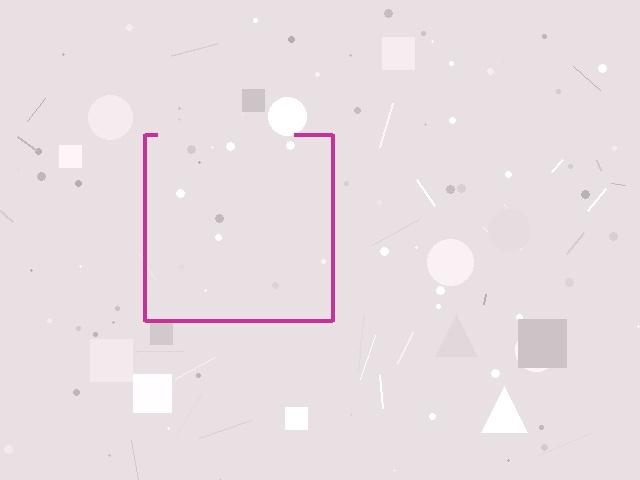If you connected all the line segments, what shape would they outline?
They would outline a square.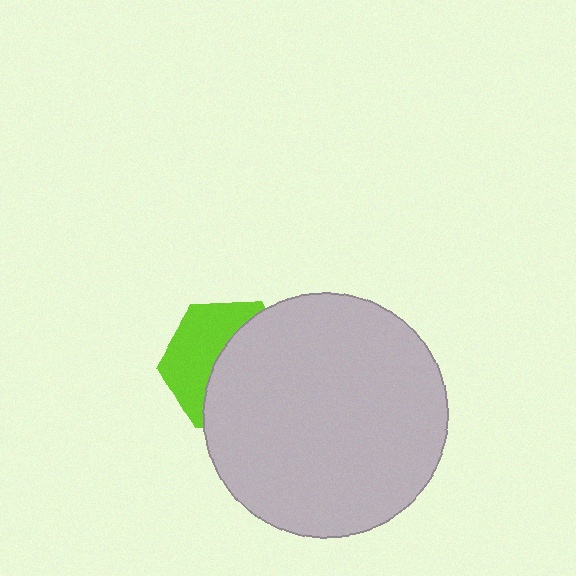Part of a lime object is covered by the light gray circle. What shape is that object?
It is a hexagon.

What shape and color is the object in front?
The object in front is a light gray circle.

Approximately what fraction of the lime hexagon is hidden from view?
Roughly 56% of the lime hexagon is hidden behind the light gray circle.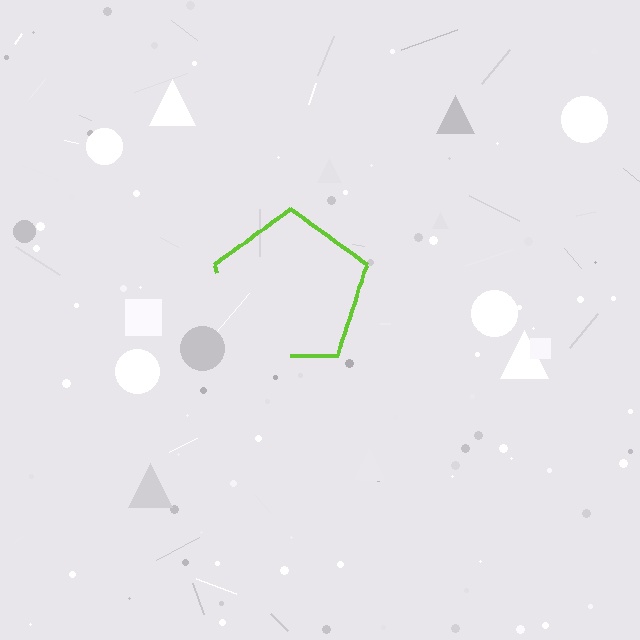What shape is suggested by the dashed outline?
The dashed outline suggests a pentagon.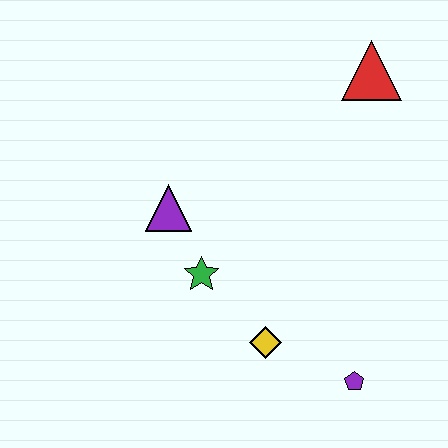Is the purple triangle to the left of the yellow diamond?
Yes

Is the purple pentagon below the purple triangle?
Yes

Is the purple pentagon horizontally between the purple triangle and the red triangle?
Yes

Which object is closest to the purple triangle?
The green star is closest to the purple triangle.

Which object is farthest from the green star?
The red triangle is farthest from the green star.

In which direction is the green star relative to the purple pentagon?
The green star is to the left of the purple pentagon.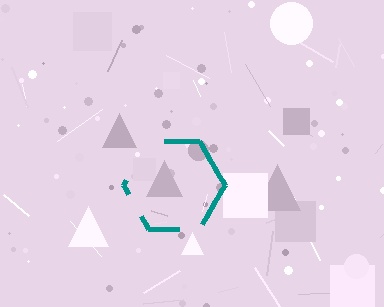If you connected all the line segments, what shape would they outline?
They would outline a hexagon.